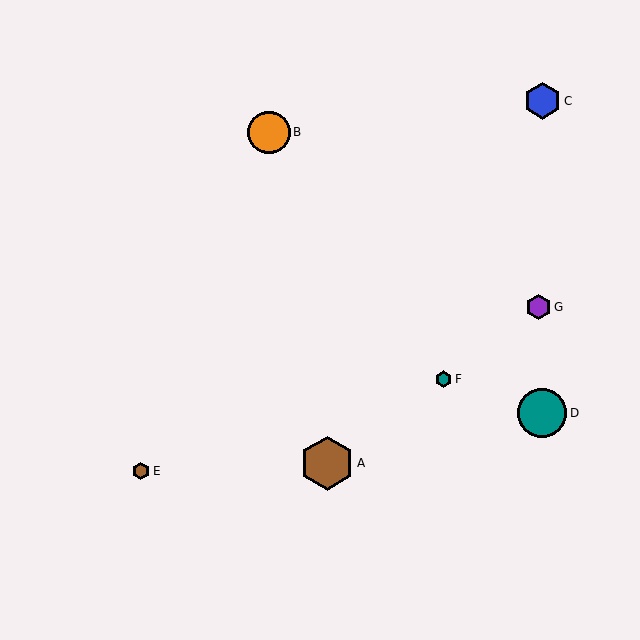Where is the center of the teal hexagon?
The center of the teal hexagon is at (443, 379).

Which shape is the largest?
The brown hexagon (labeled A) is the largest.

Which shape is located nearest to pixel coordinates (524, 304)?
The purple hexagon (labeled G) at (538, 307) is nearest to that location.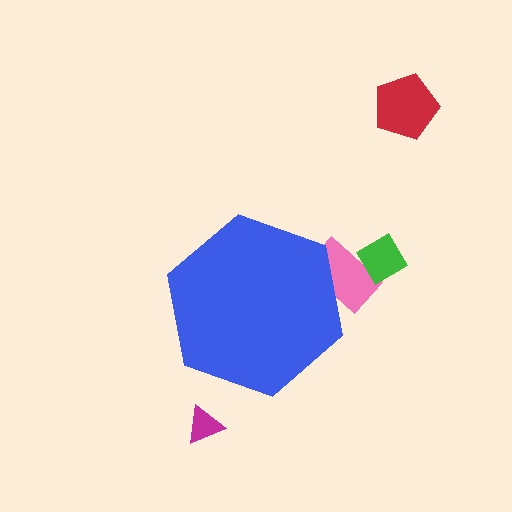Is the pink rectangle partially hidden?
Yes, the pink rectangle is partially hidden behind the blue hexagon.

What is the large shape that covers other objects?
A blue hexagon.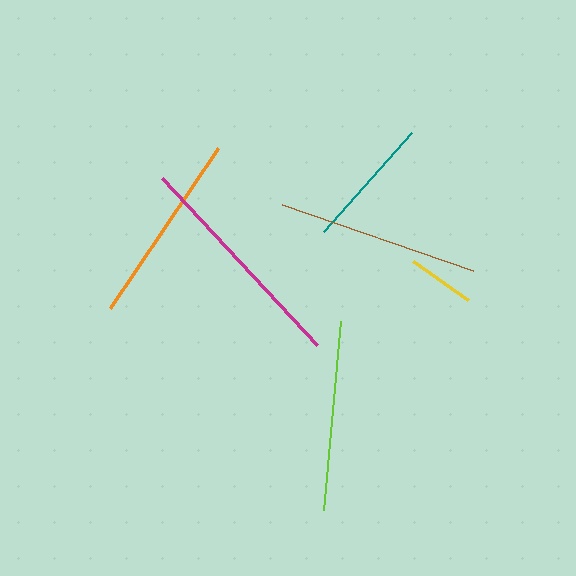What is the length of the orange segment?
The orange segment is approximately 193 pixels long.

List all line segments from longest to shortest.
From longest to shortest: magenta, brown, orange, lime, teal, yellow.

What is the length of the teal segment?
The teal segment is approximately 133 pixels long.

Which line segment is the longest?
The magenta line is the longest at approximately 228 pixels.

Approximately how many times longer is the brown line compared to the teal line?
The brown line is approximately 1.5 times the length of the teal line.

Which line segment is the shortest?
The yellow line is the shortest at approximately 67 pixels.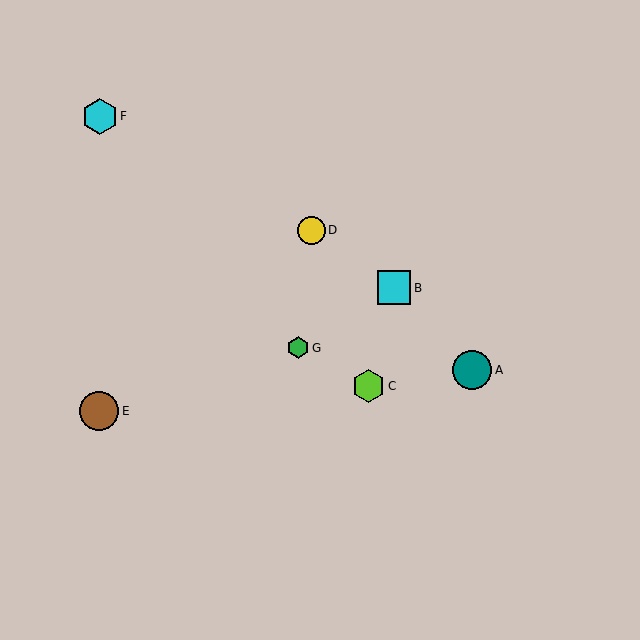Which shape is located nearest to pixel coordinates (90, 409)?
The brown circle (labeled E) at (99, 411) is nearest to that location.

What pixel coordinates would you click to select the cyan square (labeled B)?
Click at (394, 288) to select the cyan square B.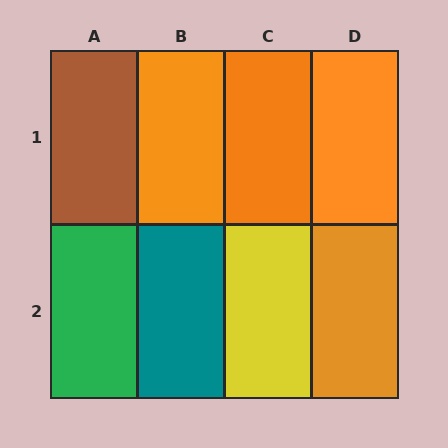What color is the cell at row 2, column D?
Orange.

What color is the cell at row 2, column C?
Yellow.